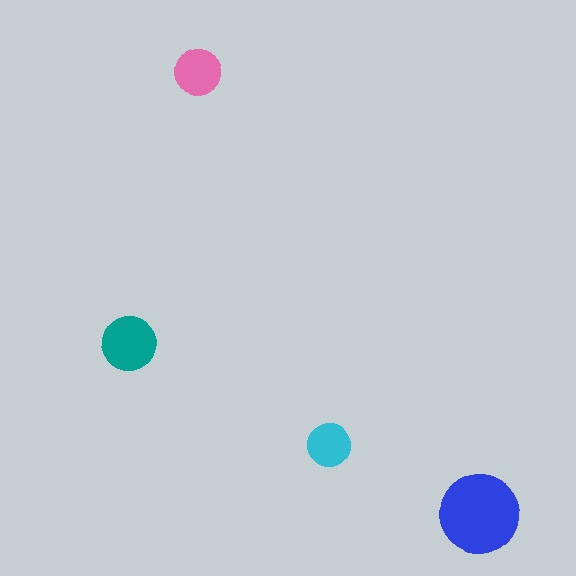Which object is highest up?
The pink circle is topmost.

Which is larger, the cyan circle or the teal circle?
The teal one.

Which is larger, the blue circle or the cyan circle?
The blue one.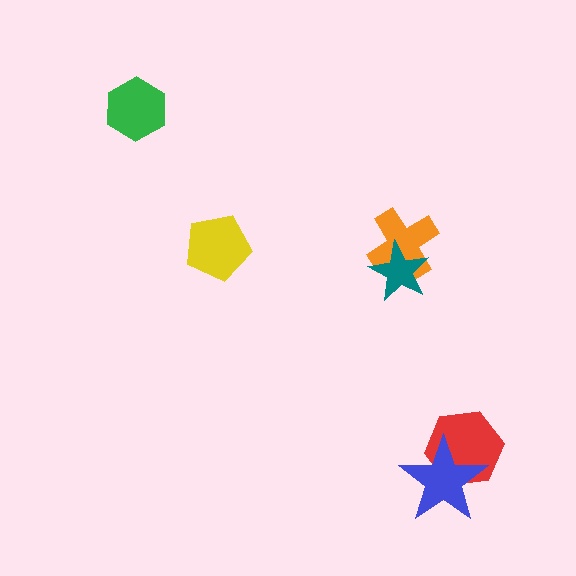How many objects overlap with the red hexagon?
1 object overlaps with the red hexagon.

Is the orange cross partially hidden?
Yes, it is partially covered by another shape.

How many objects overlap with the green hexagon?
0 objects overlap with the green hexagon.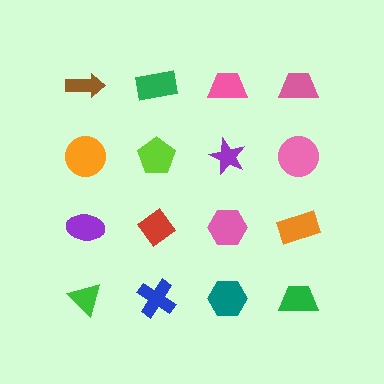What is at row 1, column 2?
A green rectangle.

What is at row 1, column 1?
A brown arrow.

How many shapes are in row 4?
4 shapes.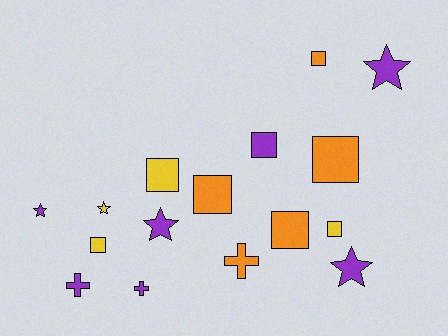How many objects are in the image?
There are 16 objects.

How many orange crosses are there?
There is 1 orange cross.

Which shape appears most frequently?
Square, with 8 objects.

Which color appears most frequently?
Purple, with 7 objects.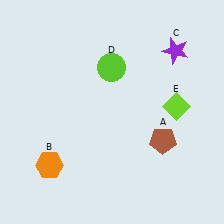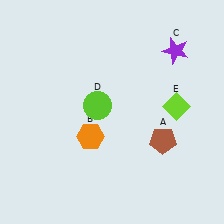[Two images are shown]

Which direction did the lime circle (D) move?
The lime circle (D) moved down.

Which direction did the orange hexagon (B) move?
The orange hexagon (B) moved right.